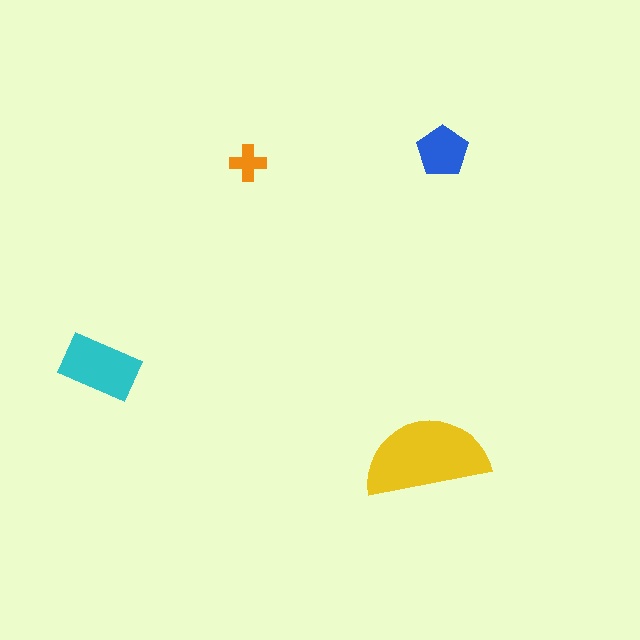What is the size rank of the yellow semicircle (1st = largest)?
1st.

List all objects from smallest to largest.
The orange cross, the blue pentagon, the cyan rectangle, the yellow semicircle.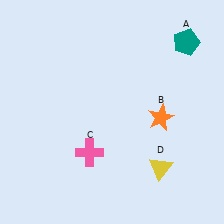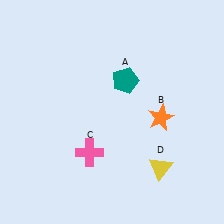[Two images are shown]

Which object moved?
The teal pentagon (A) moved left.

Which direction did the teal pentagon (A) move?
The teal pentagon (A) moved left.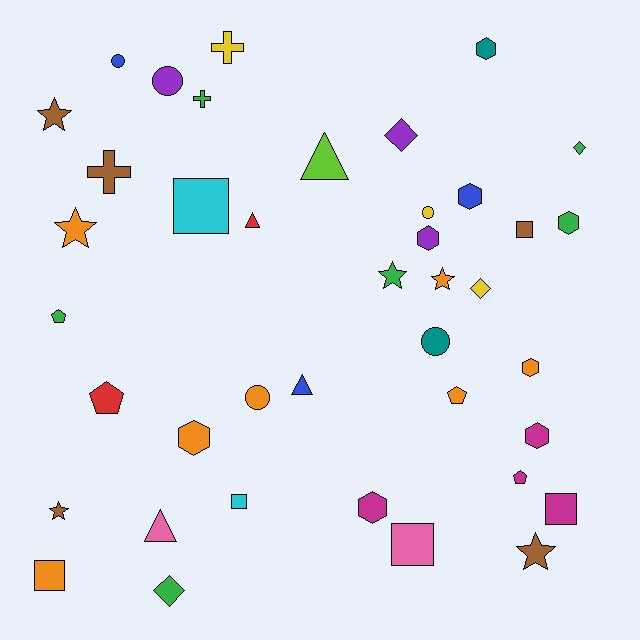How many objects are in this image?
There are 40 objects.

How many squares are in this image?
There are 6 squares.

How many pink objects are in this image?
There are 2 pink objects.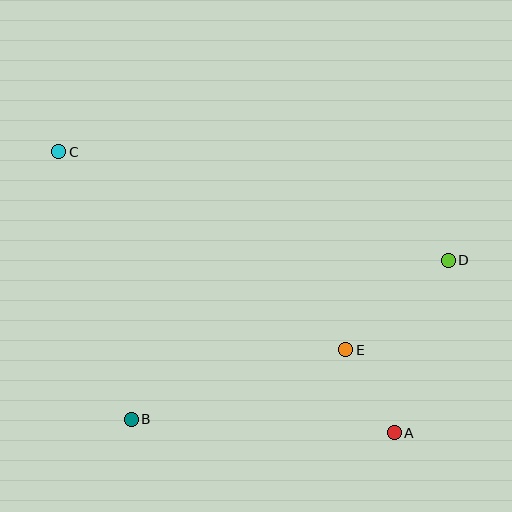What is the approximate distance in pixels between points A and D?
The distance between A and D is approximately 181 pixels.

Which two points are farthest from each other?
Points A and C are farthest from each other.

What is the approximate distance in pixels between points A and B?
The distance between A and B is approximately 263 pixels.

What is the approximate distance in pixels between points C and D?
The distance between C and D is approximately 404 pixels.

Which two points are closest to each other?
Points A and E are closest to each other.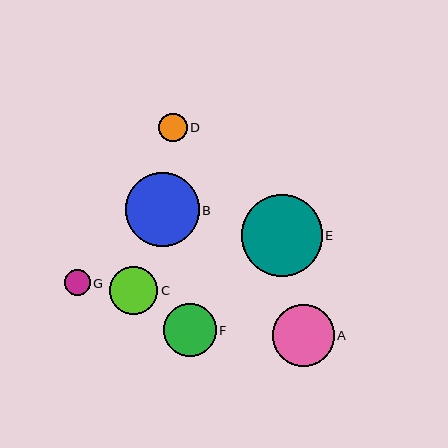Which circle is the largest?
Circle E is the largest with a size of approximately 81 pixels.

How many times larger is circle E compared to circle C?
Circle E is approximately 1.7 times the size of circle C.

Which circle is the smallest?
Circle G is the smallest with a size of approximately 26 pixels.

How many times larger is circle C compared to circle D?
Circle C is approximately 1.7 times the size of circle D.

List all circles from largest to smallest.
From largest to smallest: E, B, A, F, C, D, G.